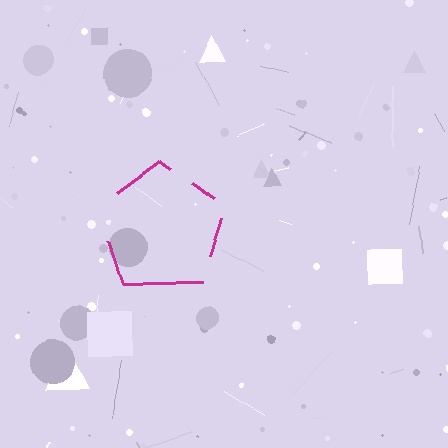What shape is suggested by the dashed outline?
The dashed outline suggests a pentagon.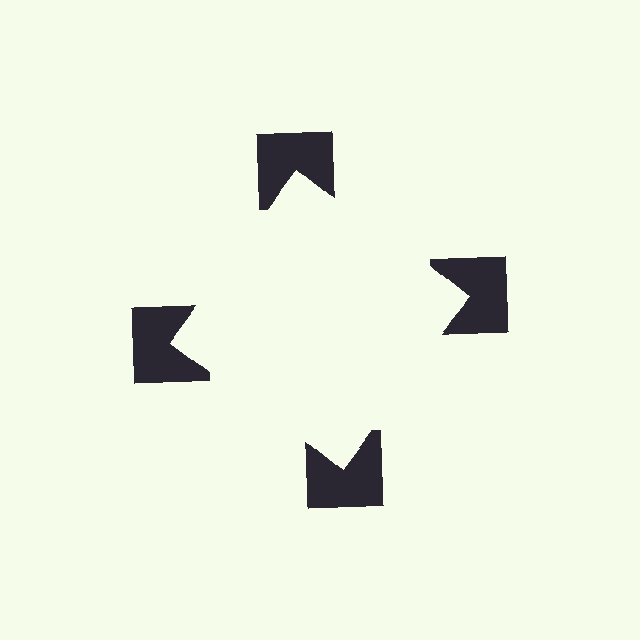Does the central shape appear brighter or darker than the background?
It typically appears slightly brighter than the background, even though no actual brightness change is drawn.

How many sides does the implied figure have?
4 sides.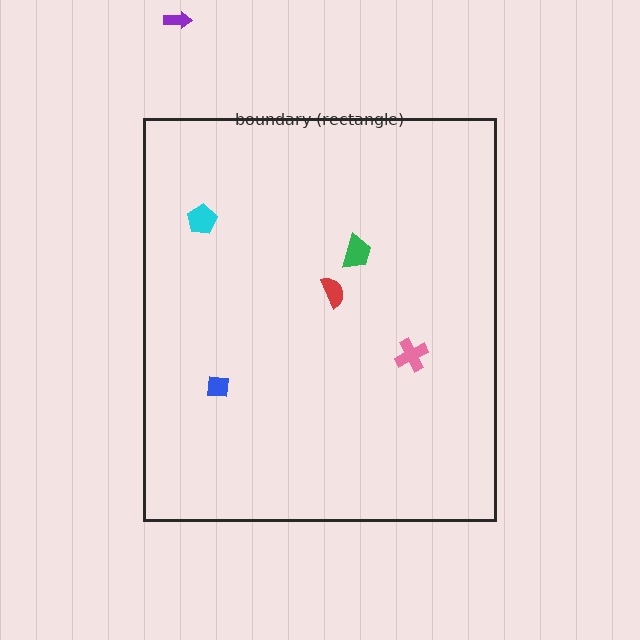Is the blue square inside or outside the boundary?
Inside.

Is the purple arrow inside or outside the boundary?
Outside.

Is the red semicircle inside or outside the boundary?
Inside.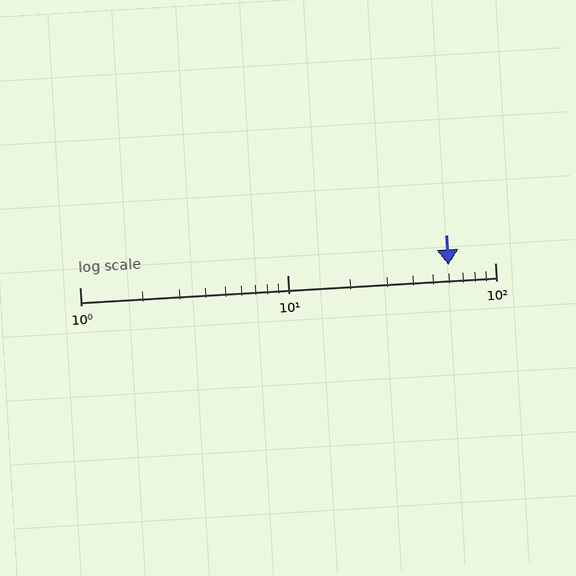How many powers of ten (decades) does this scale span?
The scale spans 2 decades, from 1 to 100.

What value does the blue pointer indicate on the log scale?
The pointer indicates approximately 60.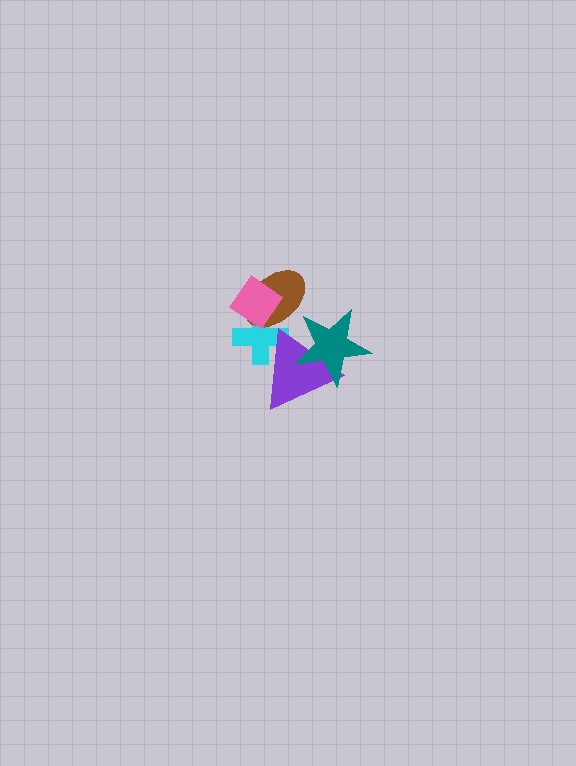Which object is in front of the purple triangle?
The teal star is in front of the purple triangle.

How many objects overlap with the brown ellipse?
2 objects overlap with the brown ellipse.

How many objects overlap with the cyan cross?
3 objects overlap with the cyan cross.